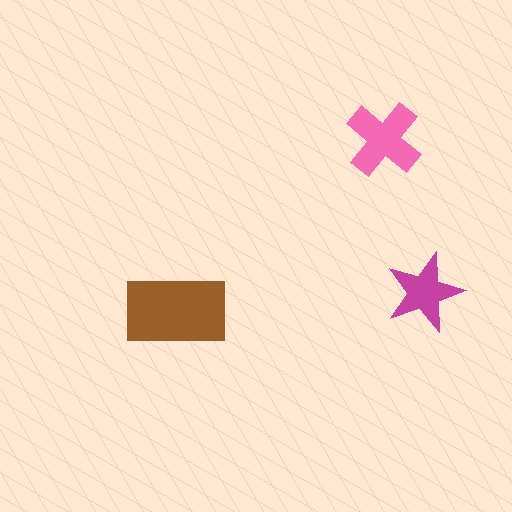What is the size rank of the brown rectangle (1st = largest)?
1st.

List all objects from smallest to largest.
The magenta star, the pink cross, the brown rectangle.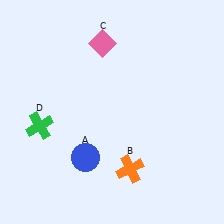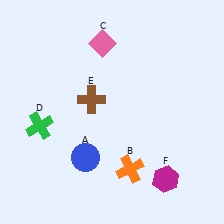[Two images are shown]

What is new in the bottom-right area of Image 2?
A magenta hexagon (F) was added in the bottom-right area of Image 2.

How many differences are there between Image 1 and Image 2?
There are 2 differences between the two images.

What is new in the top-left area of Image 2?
A brown cross (E) was added in the top-left area of Image 2.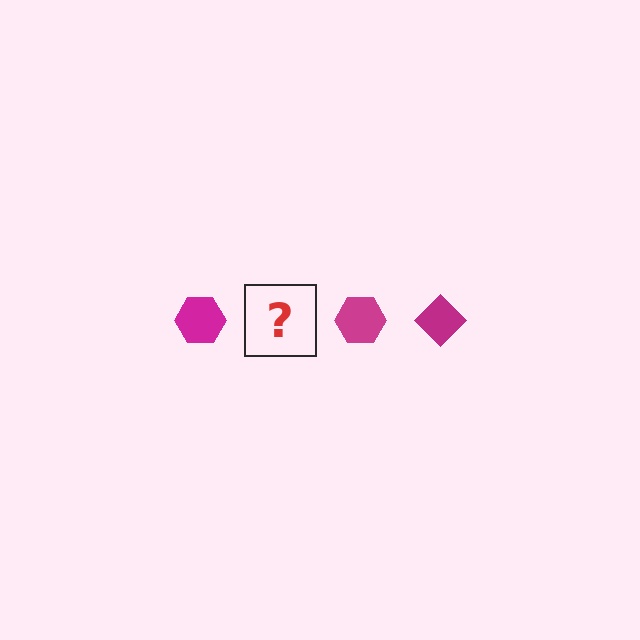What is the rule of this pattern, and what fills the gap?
The rule is that the pattern cycles through hexagon, diamond shapes in magenta. The gap should be filled with a magenta diamond.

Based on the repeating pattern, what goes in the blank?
The blank should be a magenta diamond.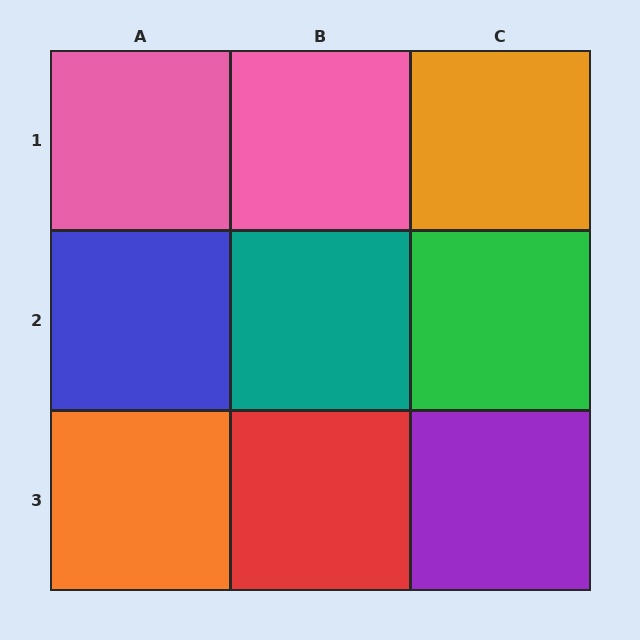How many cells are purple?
1 cell is purple.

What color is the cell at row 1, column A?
Pink.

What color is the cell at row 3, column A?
Orange.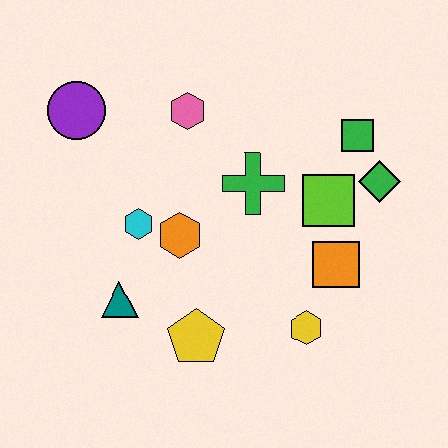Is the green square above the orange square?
Yes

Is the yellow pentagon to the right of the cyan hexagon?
Yes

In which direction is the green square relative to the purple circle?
The green square is to the right of the purple circle.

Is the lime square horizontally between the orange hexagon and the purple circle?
No